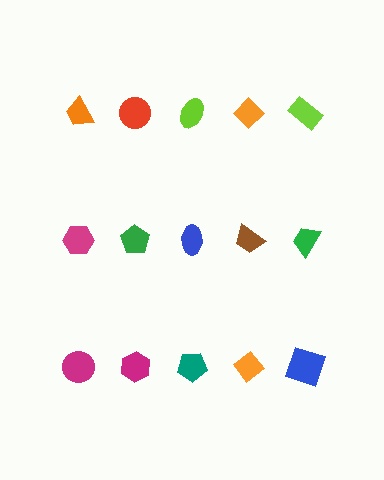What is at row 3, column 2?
A magenta hexagon.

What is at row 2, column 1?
A magenta hexagon.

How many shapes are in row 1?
5 shapes.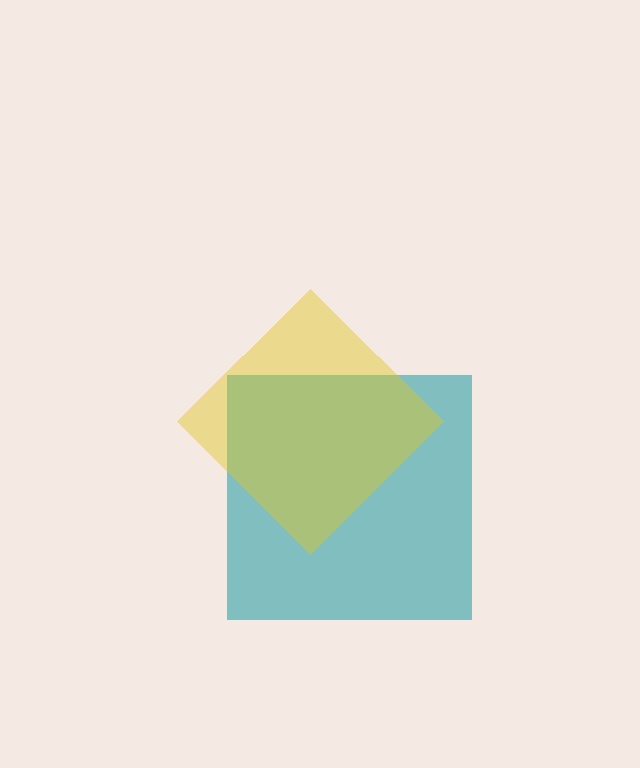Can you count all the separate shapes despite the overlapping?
Yes, there are 2 separate shapes.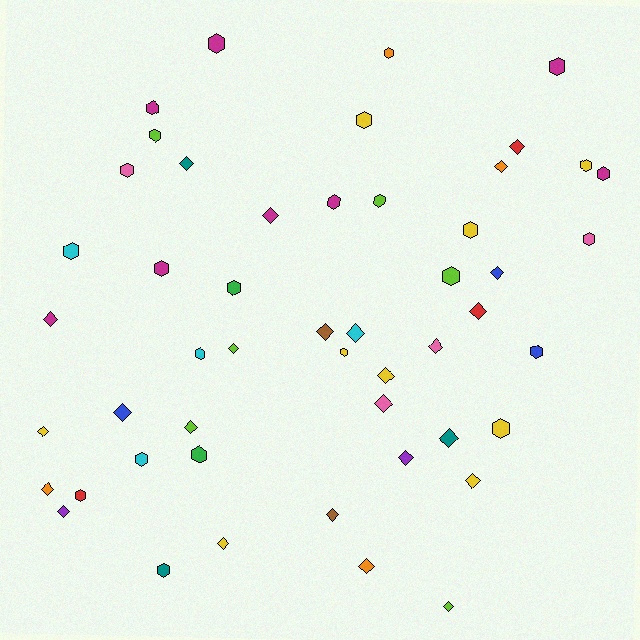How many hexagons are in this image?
There are 25 hexagons.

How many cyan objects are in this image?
There are 4 cyan objects.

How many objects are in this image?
There are 50 objects.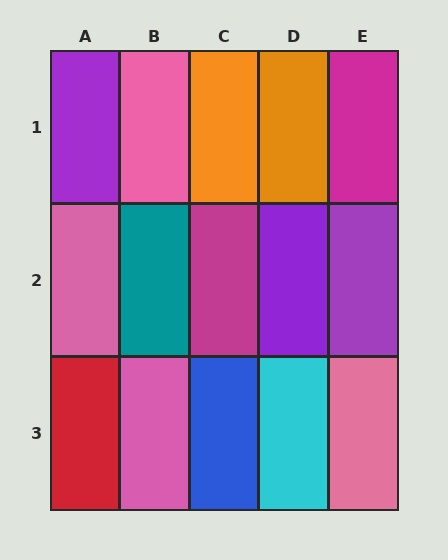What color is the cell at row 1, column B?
Pink.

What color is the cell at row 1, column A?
Purple.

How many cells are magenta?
2 cells are magenta.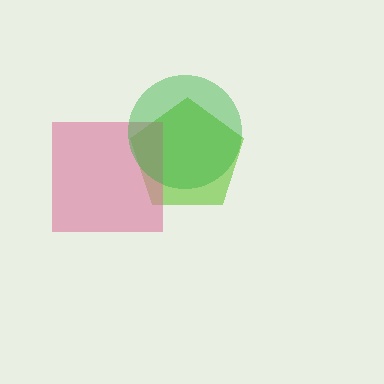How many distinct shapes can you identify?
There are 3 distinct shapes: a lime pentagon, a pink square, a green circle.